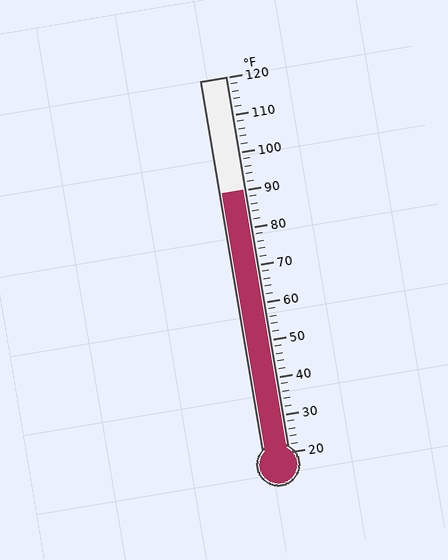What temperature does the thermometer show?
The thermometer shows approximately 90°F.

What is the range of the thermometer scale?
The thermometer scale ranges from 20°F to 120°F.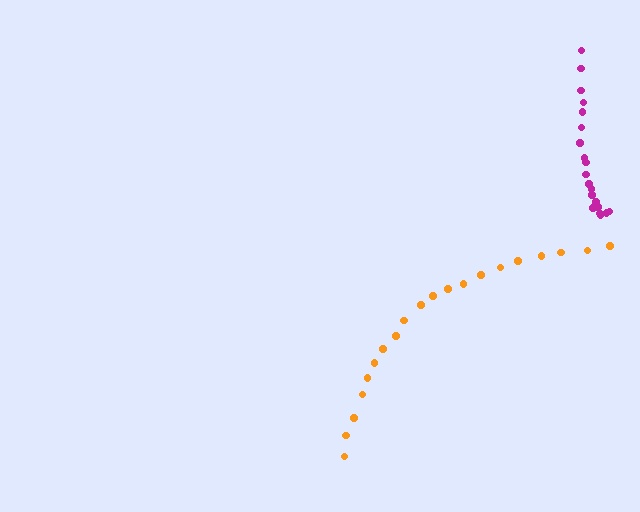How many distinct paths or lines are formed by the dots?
There are 2 distinct paths.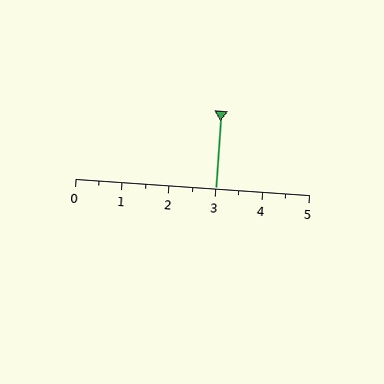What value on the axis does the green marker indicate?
The marker indicates approximately 3.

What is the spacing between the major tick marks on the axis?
The major ticks are spaced 1 apart.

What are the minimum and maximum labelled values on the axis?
The axis runs from 0 to 5.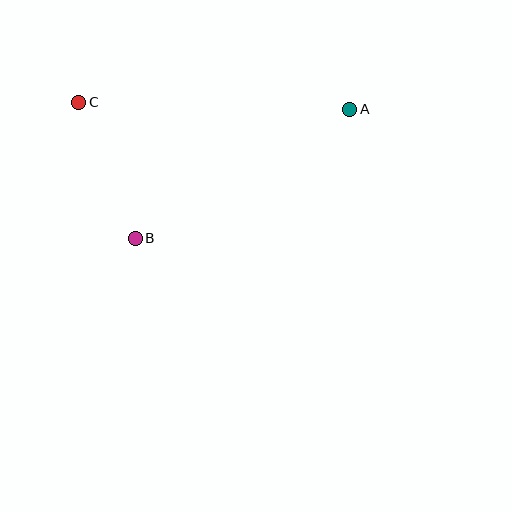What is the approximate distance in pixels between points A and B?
The distance between A and B is approximately 250 pixels.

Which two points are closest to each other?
Points B and C are closest to each other.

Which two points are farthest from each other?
Points A and C are farthest from each other.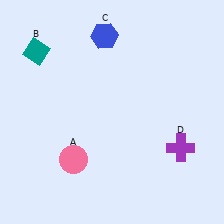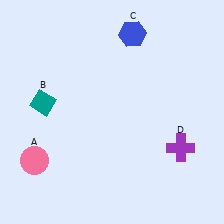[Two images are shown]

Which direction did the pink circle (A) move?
The pink circle (A) moved left.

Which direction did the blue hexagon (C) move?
The blue hexagon (C) moved right.